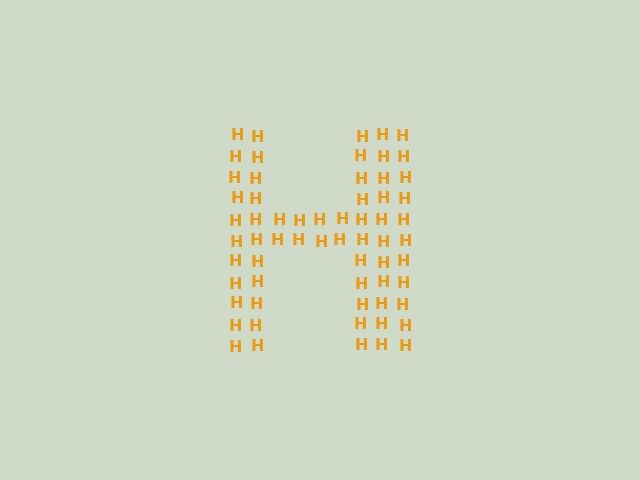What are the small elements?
The small elements are letter H's.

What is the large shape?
The large shape is the letter H.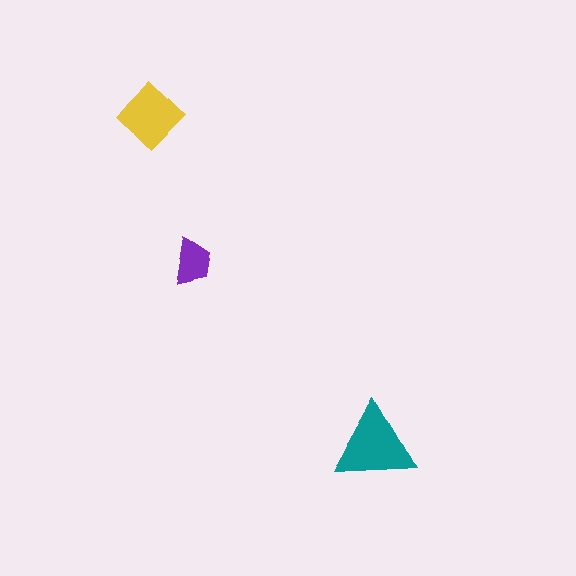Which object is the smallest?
The purple trapezoid.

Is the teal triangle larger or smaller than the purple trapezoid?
Larger.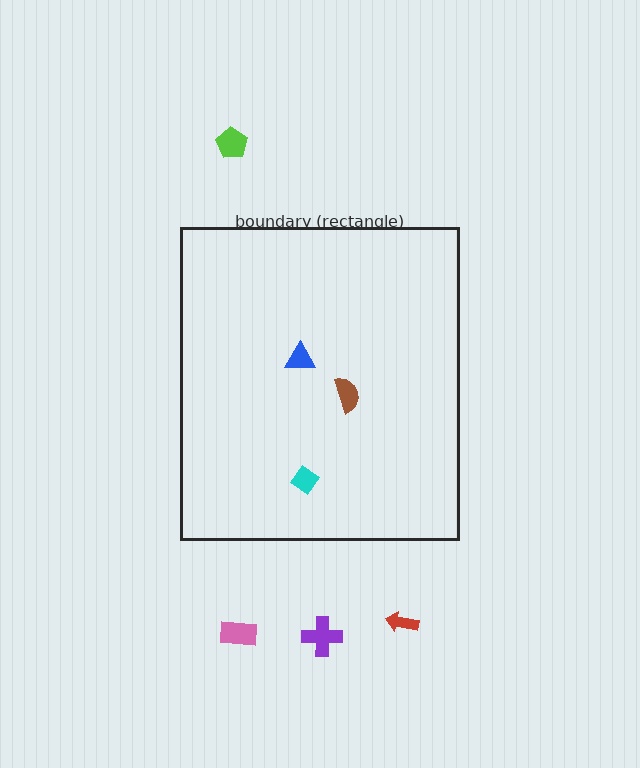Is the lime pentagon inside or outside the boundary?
Outside.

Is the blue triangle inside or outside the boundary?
Inside.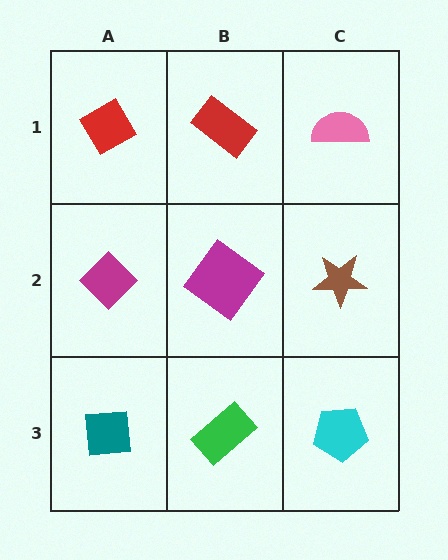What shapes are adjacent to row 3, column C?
A brown star (row 2, column C), a green rectangle (row 3, column B).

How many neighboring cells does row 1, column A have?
2.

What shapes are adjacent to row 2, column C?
A pink semicircle (row 1, column C), a cyan pentagon (row 3, column C), a magenta diamond (row 2, column B).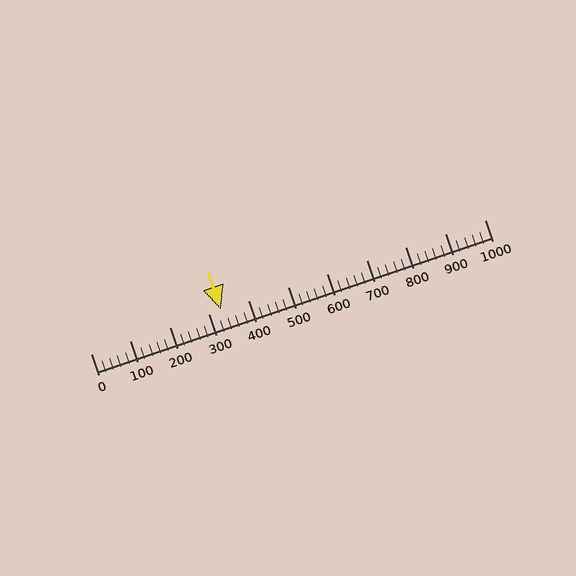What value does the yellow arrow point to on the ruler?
The yellow arrow points to approximately 331.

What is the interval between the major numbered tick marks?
The major tick marks are spaced 100 units apart.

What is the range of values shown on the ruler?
The ruler shows values from 0 to 1000.